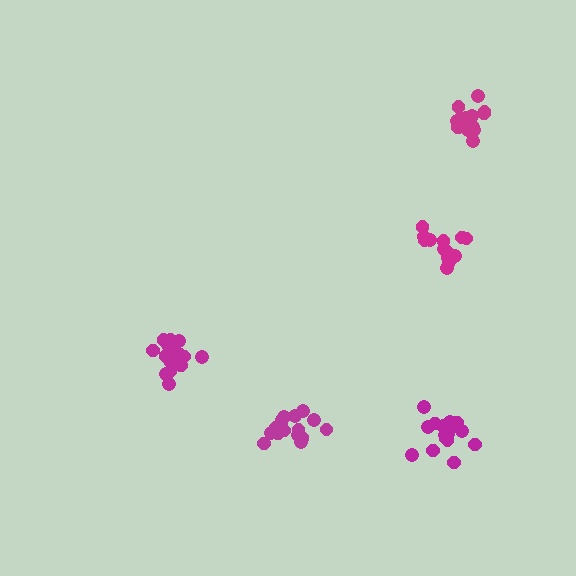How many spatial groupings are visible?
There are 5 spatial groupings.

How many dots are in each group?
Group 1: 13 dots, Group 2: 18 dots, Group 3: 17 dots, Group 4: 14 dots, Group 5: 17 dots (79 total).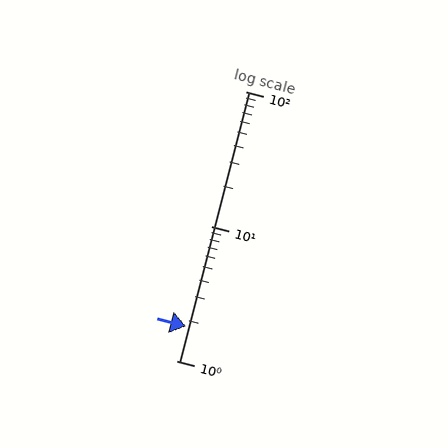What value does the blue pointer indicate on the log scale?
The pointer indicates approximately 1.8.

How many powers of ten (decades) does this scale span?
The scale spans 2 decades, from 1 to 100.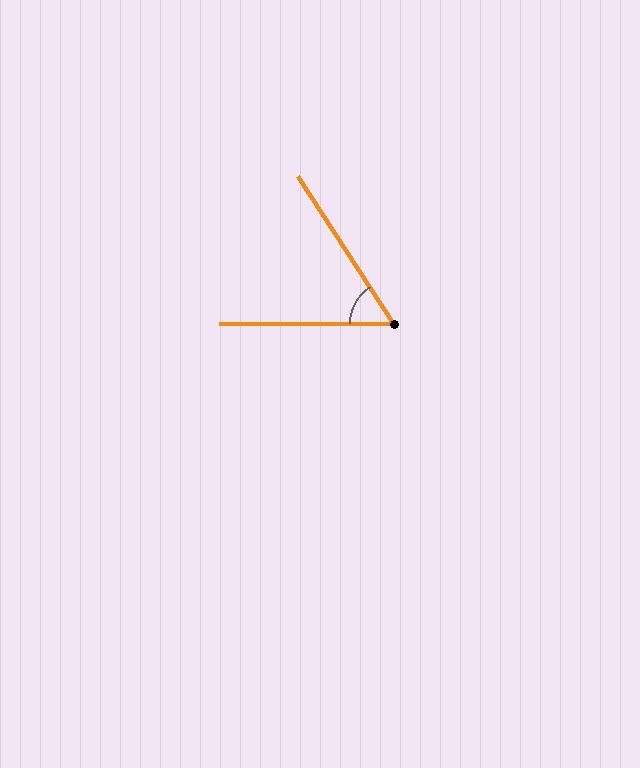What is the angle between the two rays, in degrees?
Approximately 57 degrees.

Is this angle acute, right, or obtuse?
It is acute.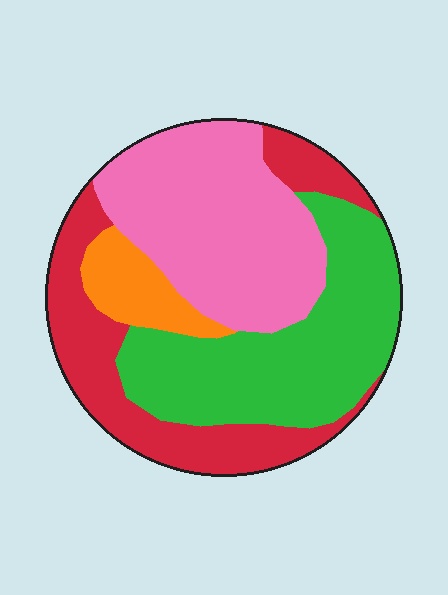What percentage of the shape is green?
Green covers around 35% of the shape.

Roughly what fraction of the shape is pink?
Pink covers roughly 35% of the shape.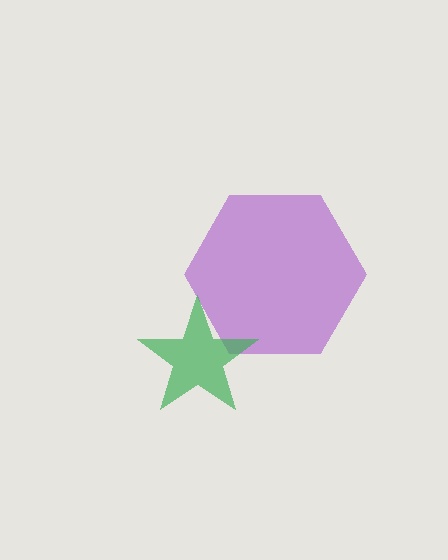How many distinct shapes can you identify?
There are 2 distinct shapes: a purple hexagon, a green star.